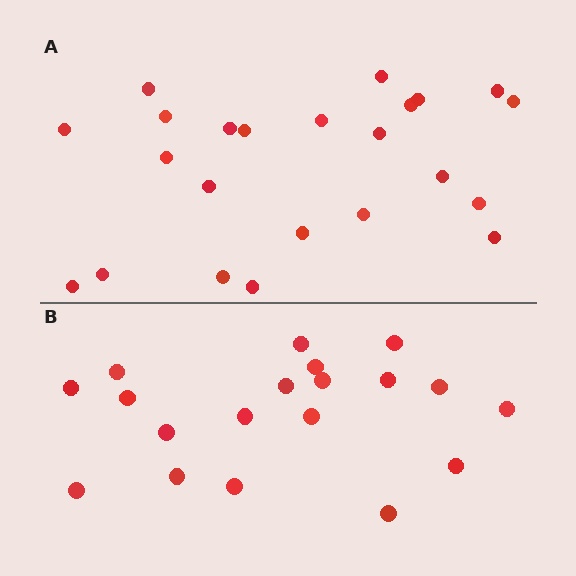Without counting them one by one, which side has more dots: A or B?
Region A (the top region) has more dots.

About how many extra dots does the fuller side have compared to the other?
Region A has about 4 more dots than region B.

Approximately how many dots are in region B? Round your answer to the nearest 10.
About 20 dots. (The exact count is 19, which rounds to 20.)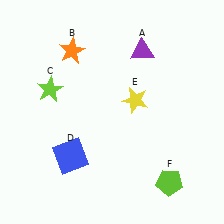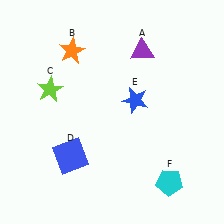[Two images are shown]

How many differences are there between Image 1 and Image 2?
There are 2 differences between the two images.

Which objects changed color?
E changed from yellow to blue. F changed from lime to cyan.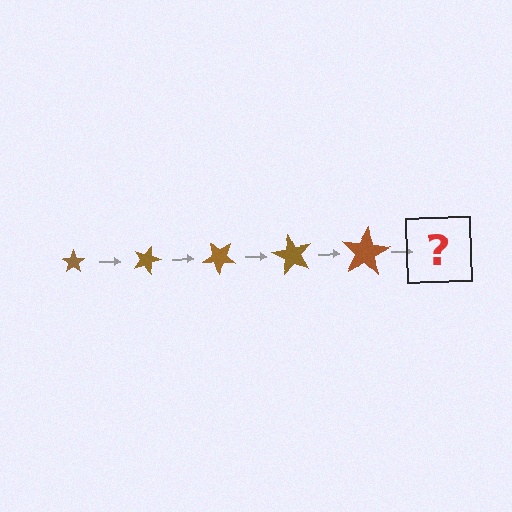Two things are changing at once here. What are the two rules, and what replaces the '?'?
The two rules are that the star grows larger each step and it rotates 20 degrees each step. The '?' should be a star, larger than the previous one and rotated 100 degrees from the start.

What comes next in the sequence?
The next element should be a star, larger than the previous one and rotated 100 degrees from the start.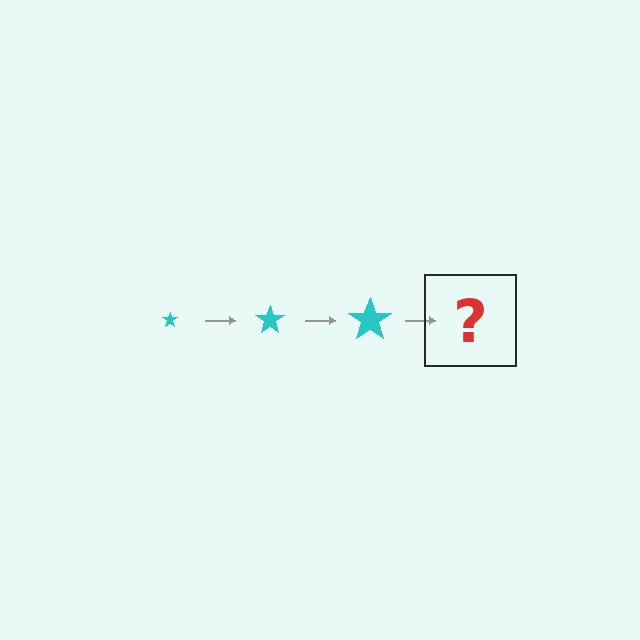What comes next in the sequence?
The next element should be a cyan star, larger than the previous one.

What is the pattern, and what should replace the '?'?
The pattern is that the star gets progressively larger each step. The '?' should be a cyan star, larger than the previous one.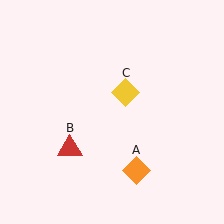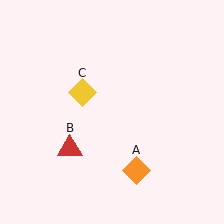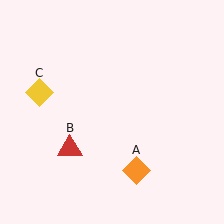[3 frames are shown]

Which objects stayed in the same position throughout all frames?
Orange diamond (object A) and red triangle (object B) remained stationary.